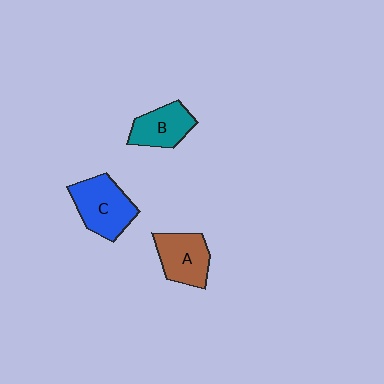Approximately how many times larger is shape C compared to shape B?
Approximately 1.3 times.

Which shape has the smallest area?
Shape B (teal).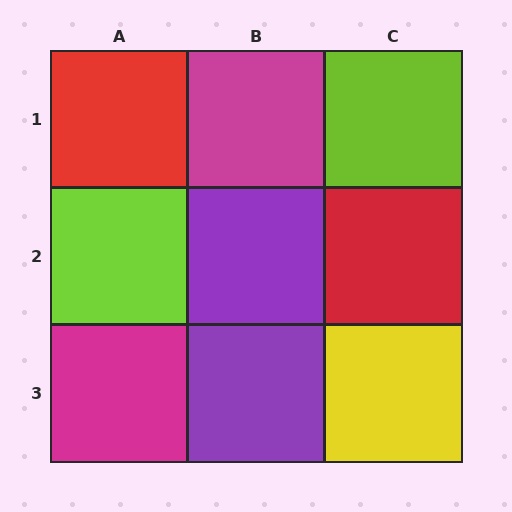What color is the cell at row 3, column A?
Magenta.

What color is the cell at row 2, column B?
Purple.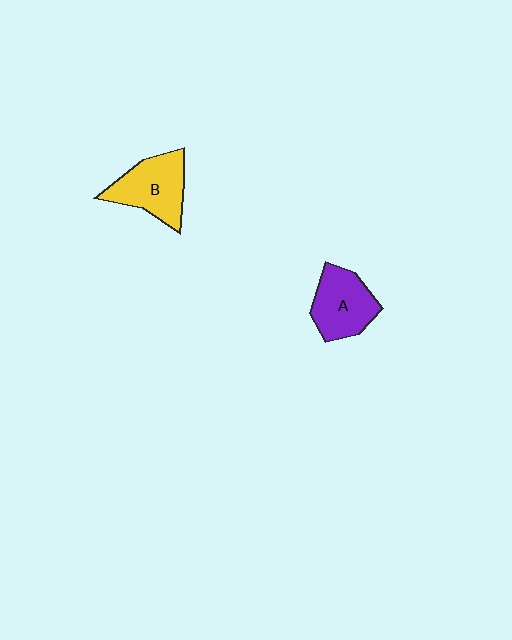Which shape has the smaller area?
Shape A (purple).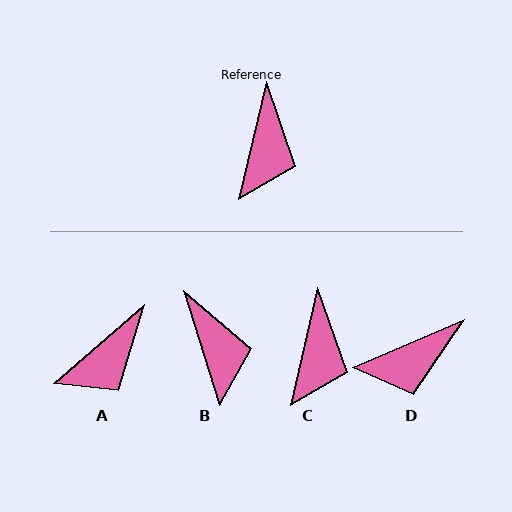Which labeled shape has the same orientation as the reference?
C.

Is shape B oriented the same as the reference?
No, it is off by about 31 degrees.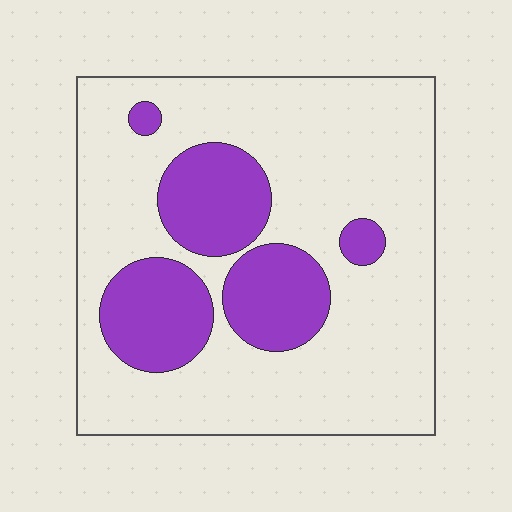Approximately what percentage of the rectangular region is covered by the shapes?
Approximately 25%.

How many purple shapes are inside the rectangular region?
5.